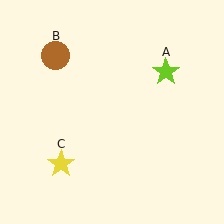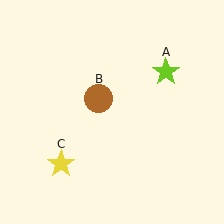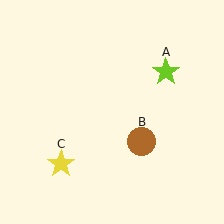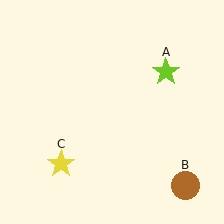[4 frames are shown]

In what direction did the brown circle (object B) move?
The brown circle (object B) moved down and to the right.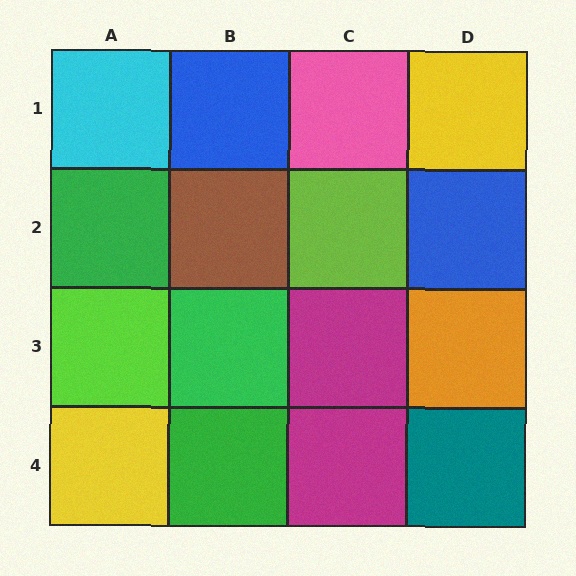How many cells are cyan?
1 cell is cyan.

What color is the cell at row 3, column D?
Orange.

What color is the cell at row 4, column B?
Green.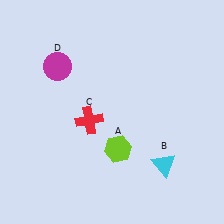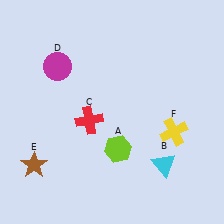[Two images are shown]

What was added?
A brown star (E), a yellow cross (F) were added in Image 2.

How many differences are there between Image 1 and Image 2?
There are 2 differences between the two images.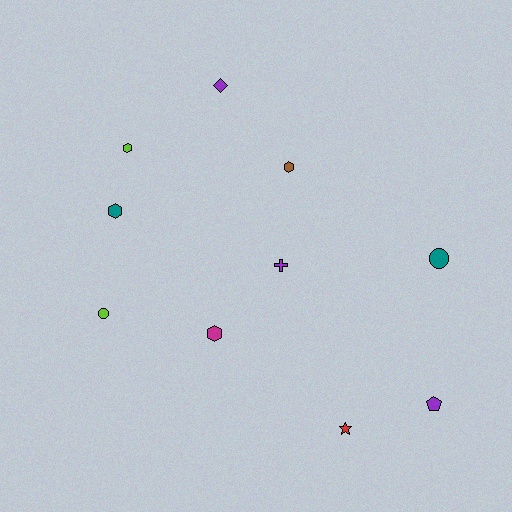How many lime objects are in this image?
There are 2 lime objects.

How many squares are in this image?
There are no squares.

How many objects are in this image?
There are 10 objects.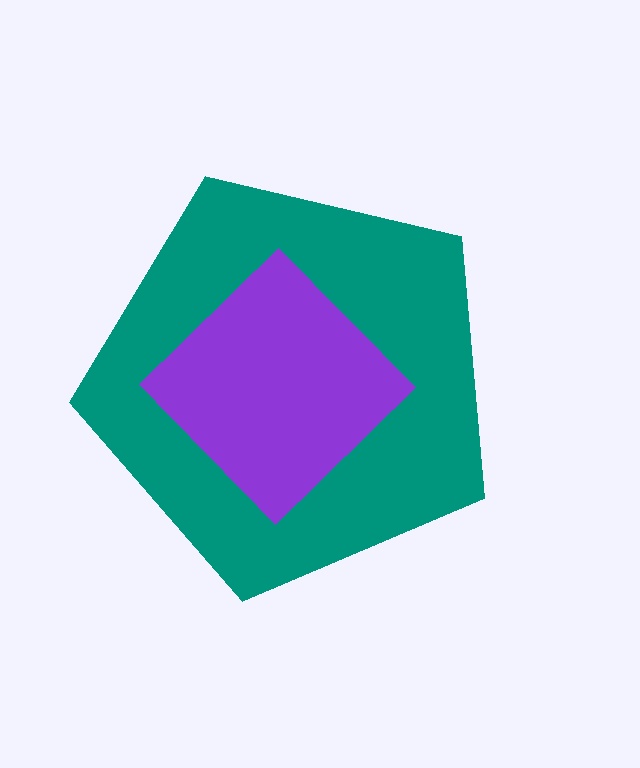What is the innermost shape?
The purple diamond.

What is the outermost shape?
The teal pentagon.